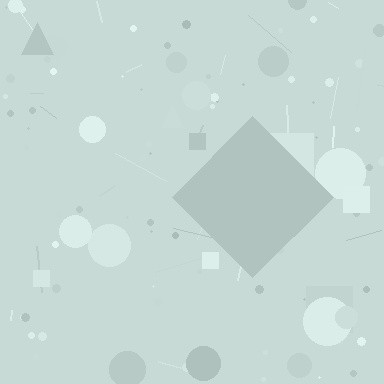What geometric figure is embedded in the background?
A diamond is embedded in the background.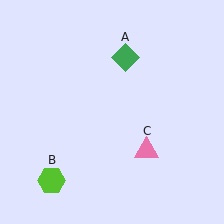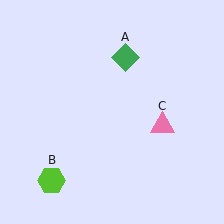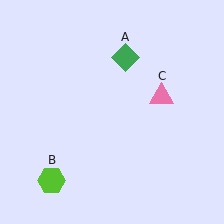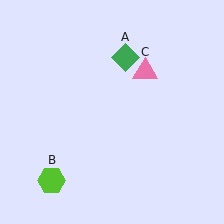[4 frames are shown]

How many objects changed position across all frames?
1 object changed position: pink triangle (object C).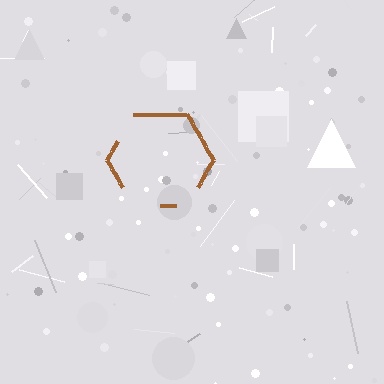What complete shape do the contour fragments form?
The contour fragments form a hexagon.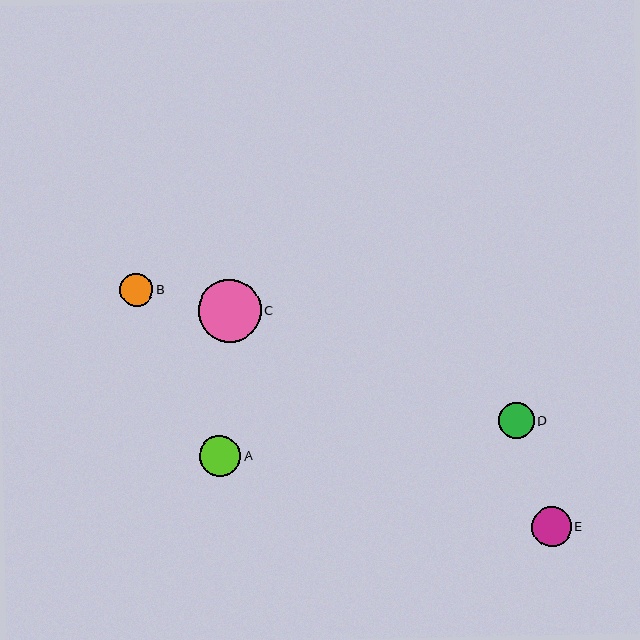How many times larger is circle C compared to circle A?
Circle C is approximately 1.5 times the size of circle A.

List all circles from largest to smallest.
From largest to smallest: C, A, E, D, B.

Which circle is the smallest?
Circle B is the smallest with a size of approximately 33 pixels.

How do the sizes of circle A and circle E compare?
Circle A and circle E are approximately the same size.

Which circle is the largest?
Circle C is the largest with a size of approximately 63 pixels.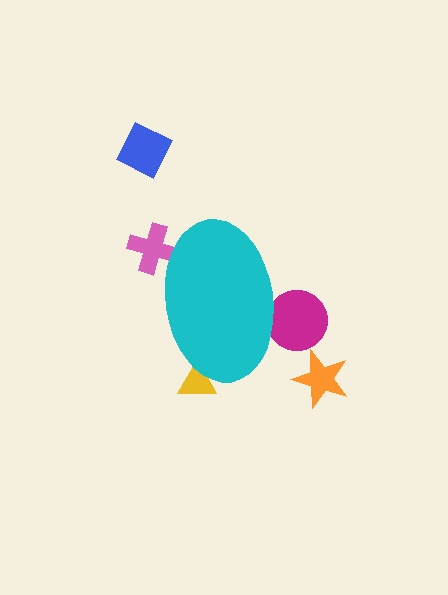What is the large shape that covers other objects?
A cyan ellipse.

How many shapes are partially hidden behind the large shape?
3 shapes are partially hidden.